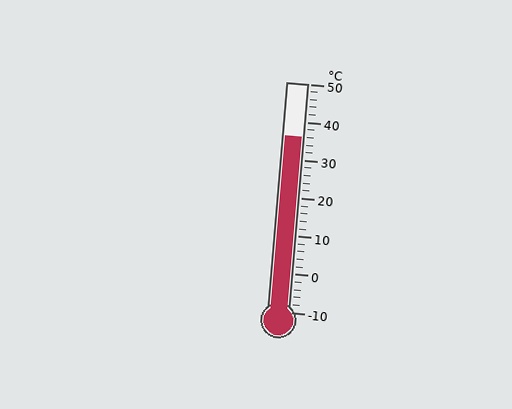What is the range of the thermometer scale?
The thermometer scale ranges from -10°C to 50°C.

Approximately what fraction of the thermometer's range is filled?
The thermometer is filled to approximately 75% of its range.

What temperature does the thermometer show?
The thermometer shows approximately 36°C.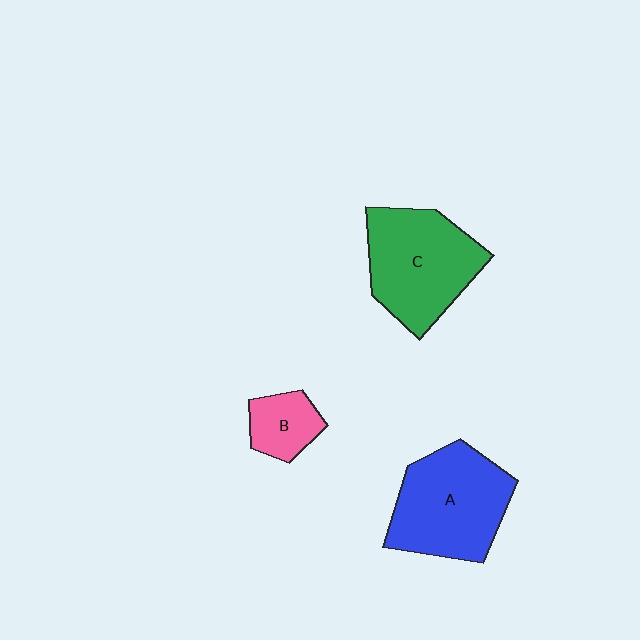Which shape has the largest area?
Shape A (blue).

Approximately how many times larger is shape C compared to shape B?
Approximately 2.6 times.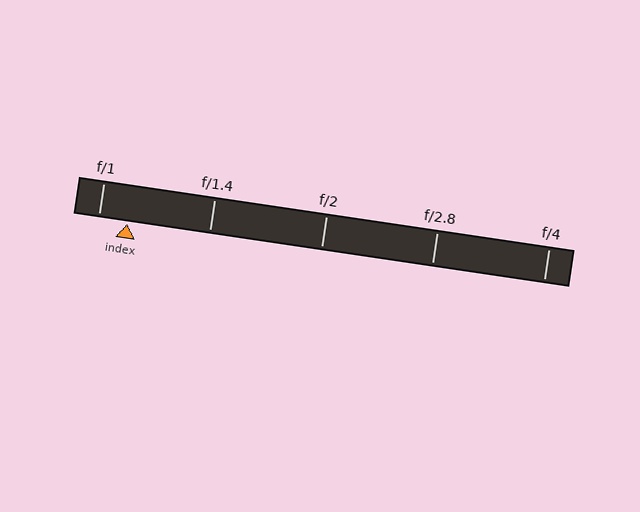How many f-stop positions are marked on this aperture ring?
There are 5 f-stop positions marked.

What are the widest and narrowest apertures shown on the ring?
The widest aperture shown is f/1 and the narrowest is f/4.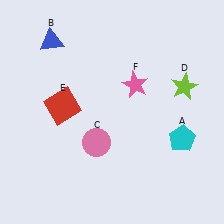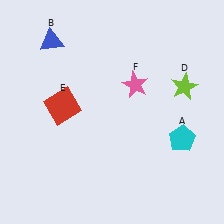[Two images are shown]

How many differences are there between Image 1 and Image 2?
There is 1 difference between the two images.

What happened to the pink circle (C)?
The pink circle (C) was removed in Image 2. It was in the bottom-left area of Image 1.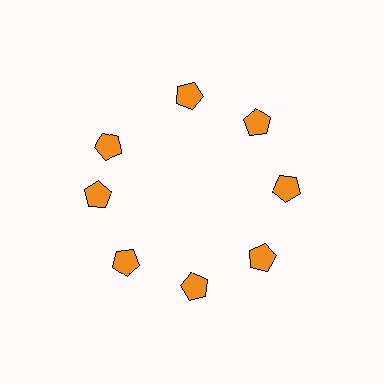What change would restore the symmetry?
The symmetry would be restored by rotating it back into even spacing with its neighbors so that all 8 pentagons sit at equal angles and equal distance from the center.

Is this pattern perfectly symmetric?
No. The 8 orange pentagons are arranged in a ring, but one element near the 10 o'clock position is rotated out of alignment along the ring, breaking the 8-fold rotational symmetry.